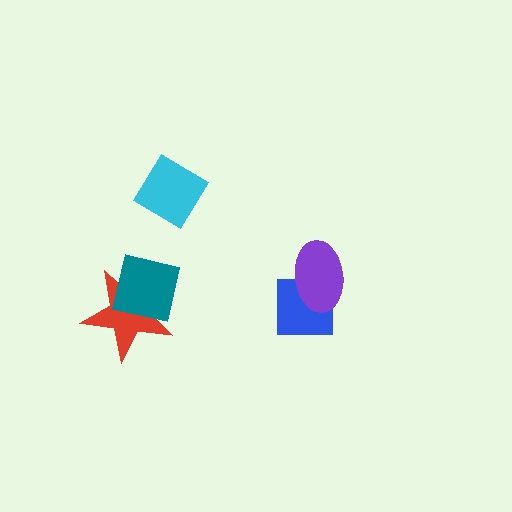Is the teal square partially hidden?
No, no other shape covers it.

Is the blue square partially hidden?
Yes, it is partially covered by another shape.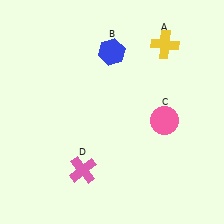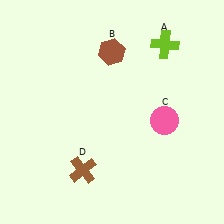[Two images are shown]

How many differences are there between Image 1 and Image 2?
There are 3 differences between the two images.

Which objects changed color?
A changed from yellow to lime. B changed from blue to brown. D changed from pink to brown.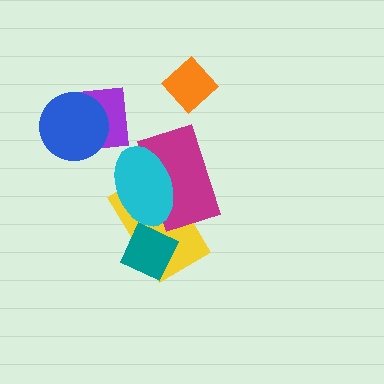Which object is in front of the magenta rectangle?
The cyan ellipse is in front of the magenta rectangle.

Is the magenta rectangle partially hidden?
Yes, it is partially covered by another shape.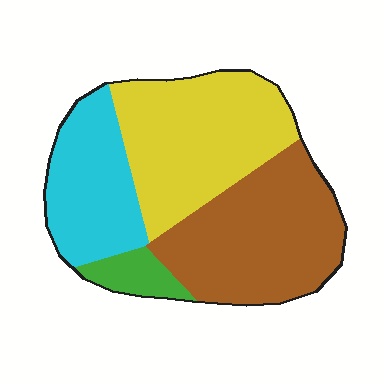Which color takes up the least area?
Green, at roughly 5%.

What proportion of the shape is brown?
Brown takes up between a third and a half of the shape.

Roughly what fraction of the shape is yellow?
Yellow covers 35% of the shape.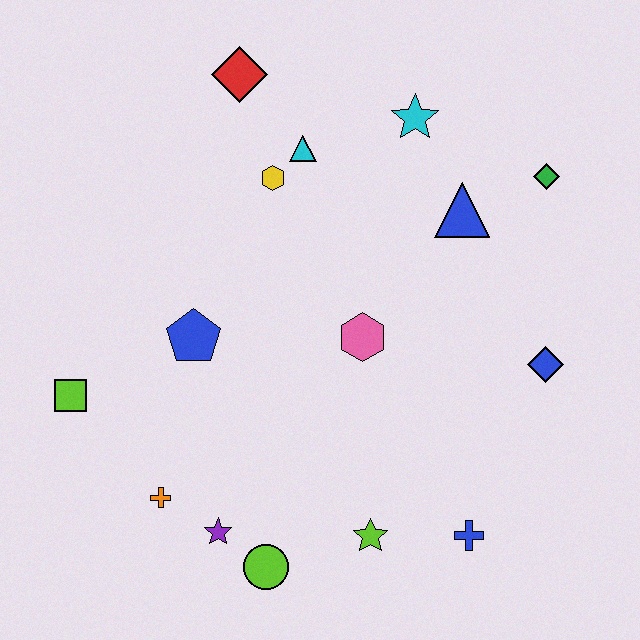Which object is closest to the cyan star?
The blue triangle is closest to the cyan star.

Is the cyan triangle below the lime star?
No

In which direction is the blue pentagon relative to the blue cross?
The blue pentagon is to the left of the blue cross.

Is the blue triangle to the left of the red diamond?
No